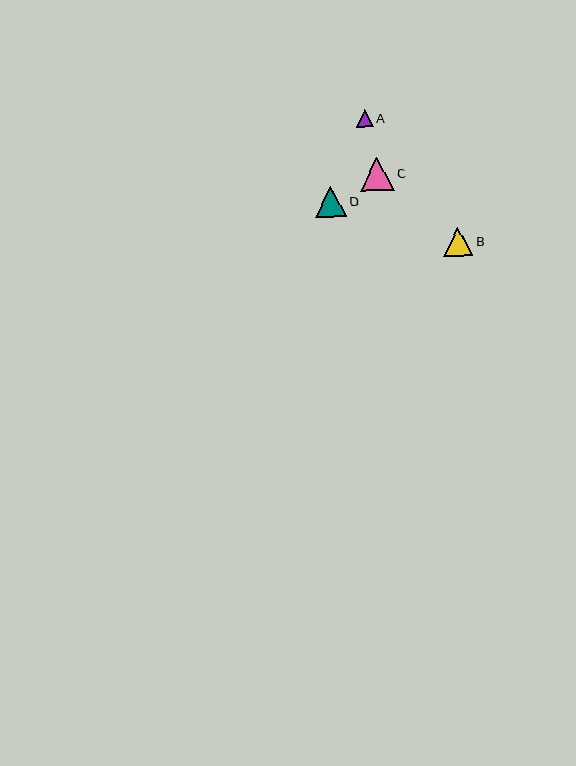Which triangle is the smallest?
Triangle A is the smallest with a size of approximately 17 pixels.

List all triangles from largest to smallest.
From largest to smallest: C, D, B, A.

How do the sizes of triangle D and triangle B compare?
Triangle D and triangle B are approximately the same size.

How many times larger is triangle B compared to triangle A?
Triangle B is approximately 1.8 times the size of triangle A.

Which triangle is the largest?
Triangle C is the largest with a size of approximately 33 pixels.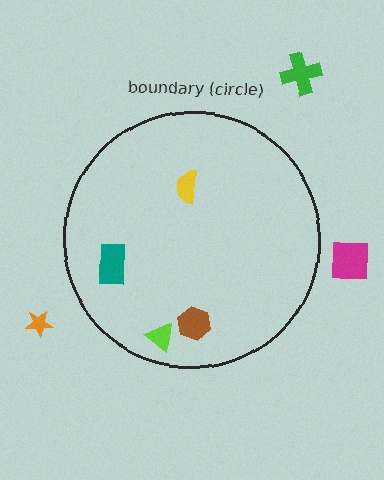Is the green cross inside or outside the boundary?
Outside.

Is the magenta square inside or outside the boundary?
Outside.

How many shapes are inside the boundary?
4 inside, 3 outside.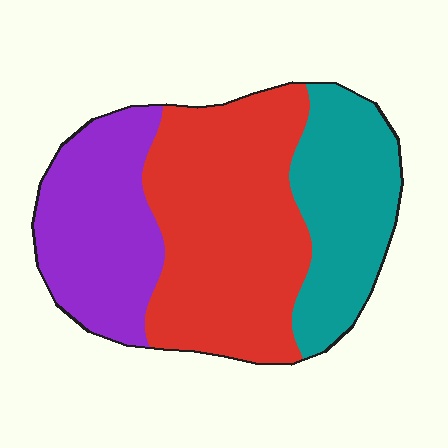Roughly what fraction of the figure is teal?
Teal covers 26% of the figure.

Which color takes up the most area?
Red, at roughly 45%.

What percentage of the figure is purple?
Purple takes up about one quarter (1/4) of the figure.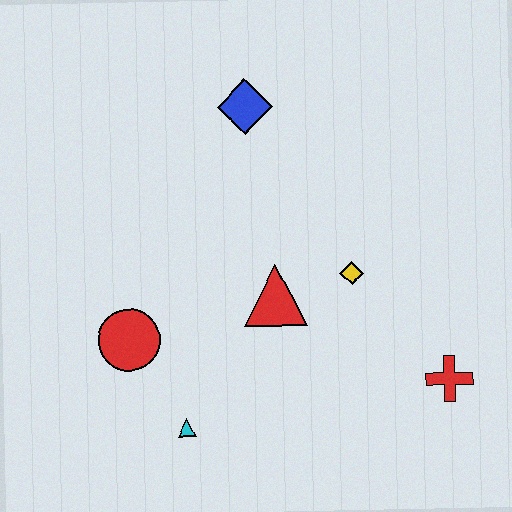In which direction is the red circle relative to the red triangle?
The red circle is to the left of the red triangle.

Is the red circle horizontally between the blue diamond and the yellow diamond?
No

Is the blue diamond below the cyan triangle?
No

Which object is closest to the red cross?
The yellow diamond is closest to the red cross.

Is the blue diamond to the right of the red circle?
Yes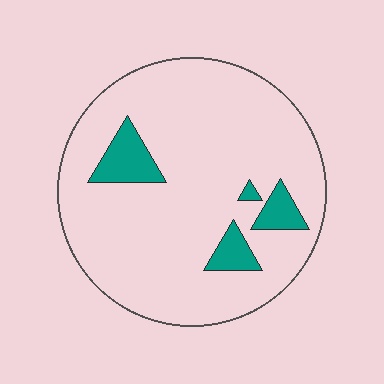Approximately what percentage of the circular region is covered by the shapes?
Approximately 10%.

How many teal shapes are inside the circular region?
4.